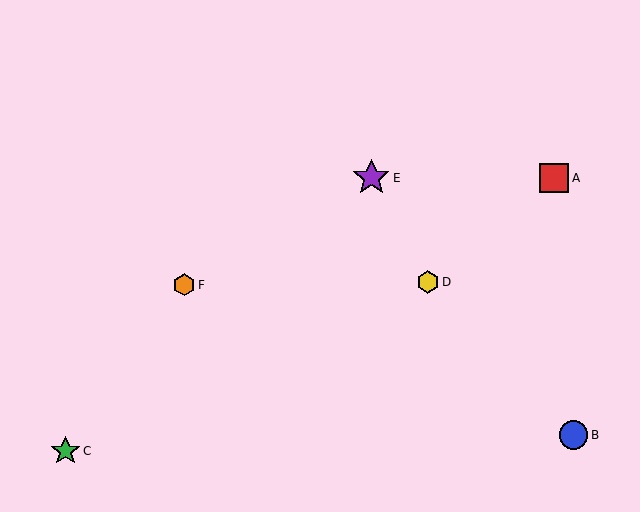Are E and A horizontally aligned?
Yes, both are at y≈178.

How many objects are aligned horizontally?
2 objects (A, E) are aligned horizontally.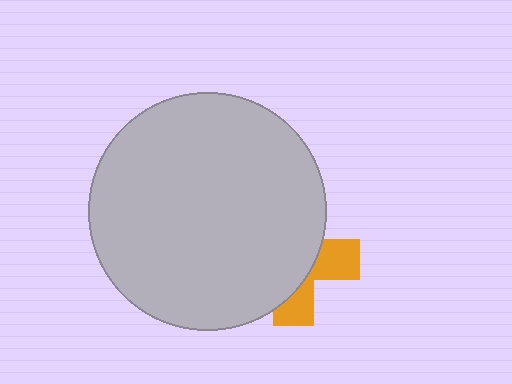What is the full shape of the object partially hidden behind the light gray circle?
The partially hidden object is an orange cross.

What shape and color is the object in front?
The object in front is a light gray circle.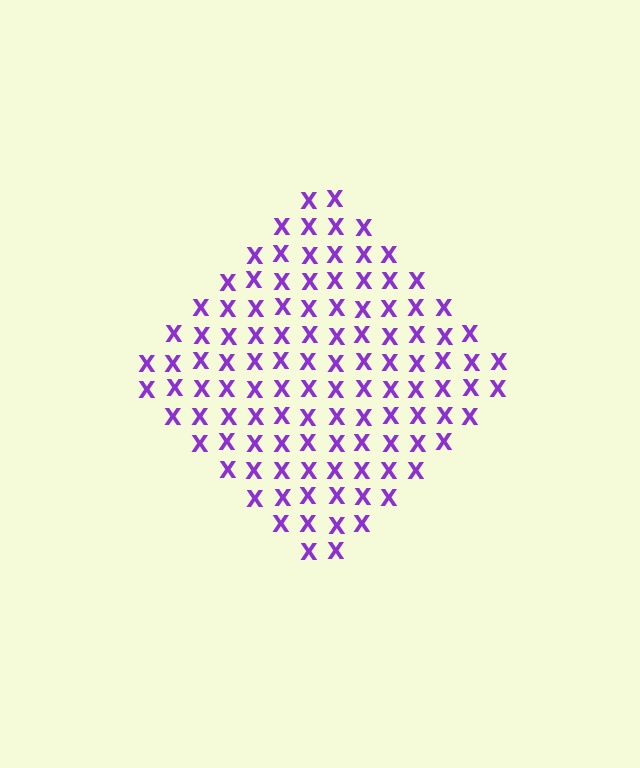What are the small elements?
The small elements are letter X's.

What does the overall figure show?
The overall figure shows a diamond.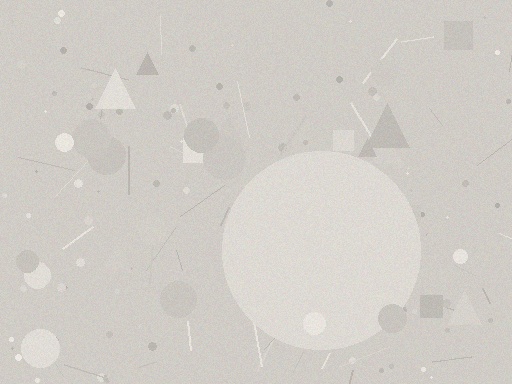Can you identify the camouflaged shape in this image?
The camouflaged shape is a circle.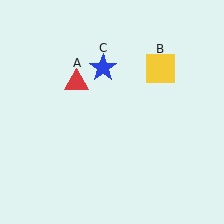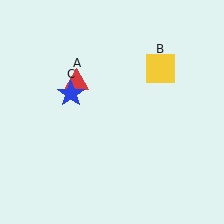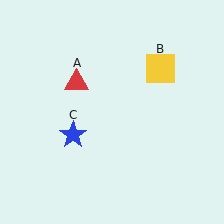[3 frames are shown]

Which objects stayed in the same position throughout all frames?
Red triangle (object A) and yellow square (object B) remained stationary.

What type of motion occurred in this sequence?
The blue star (object C) rotated counterclockwise around the center of the scene.